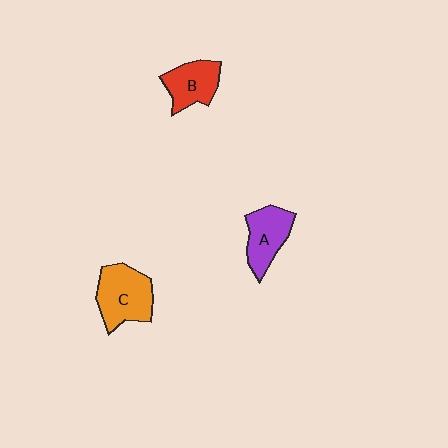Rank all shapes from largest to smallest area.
From largest to smallest: C (orange), A (purple), B (red).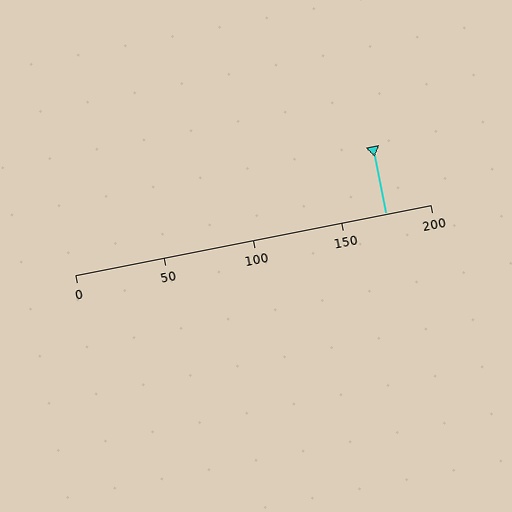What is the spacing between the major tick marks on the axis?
The major ticks are spaced 50 apart.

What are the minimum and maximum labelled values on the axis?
The axis runs from 0 to 200.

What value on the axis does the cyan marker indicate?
The marker indicates approximately 175.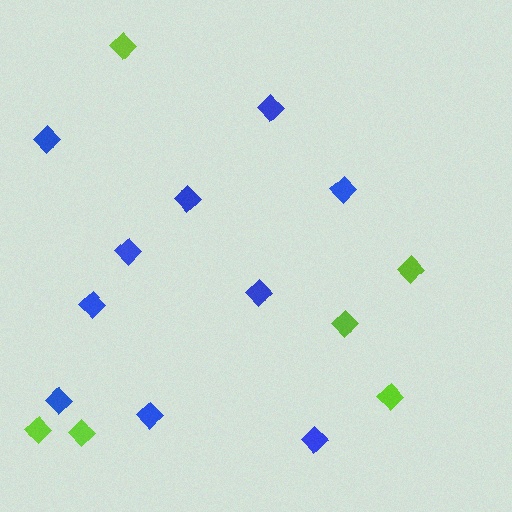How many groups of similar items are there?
There are 2 groups: one group of lime diamonds (6) and one group of blue diamonds (10).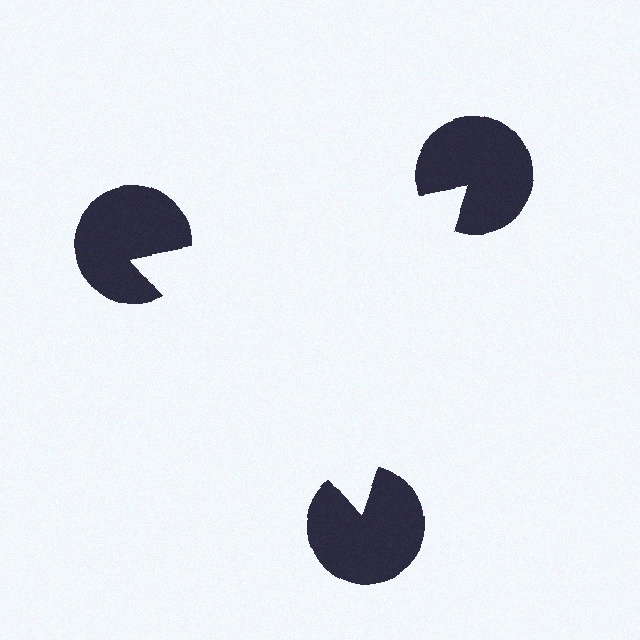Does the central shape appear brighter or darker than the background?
It typically appears slightly brighter than the background, even though no actual brightness change is drawn.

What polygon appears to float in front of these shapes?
An illusory triangle — its edges are inferred from the aligned wedge cuts in the pac-man discs, not physically drawn.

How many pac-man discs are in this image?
There are 3 — one at each vertex of the illusory triangle.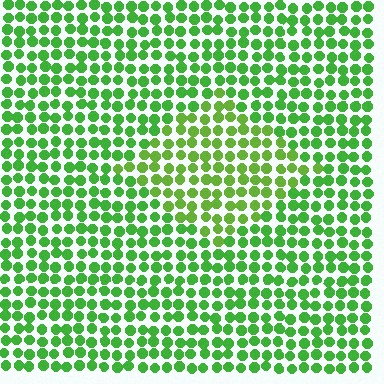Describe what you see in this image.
The image is filled with small green elements in a uniform arrangement. A diamond-shaped region is visible where the elements are tinted to a slightly different hue, forming a subtle color boundary.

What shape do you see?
I see a diamond.